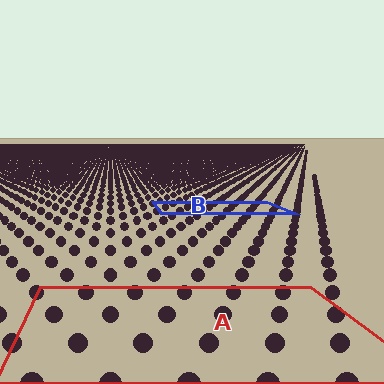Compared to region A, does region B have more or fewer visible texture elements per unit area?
Region B has more texture elements per unit area — they are packed more densely because it is farther away.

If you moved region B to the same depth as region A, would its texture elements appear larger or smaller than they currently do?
They would appear larger. At a closer depth, the same texture elements are projected at a bigger on-screen size.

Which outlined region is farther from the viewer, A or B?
Region B is farther from the viewer — the texture elements inside it appear smaller and more densely packed.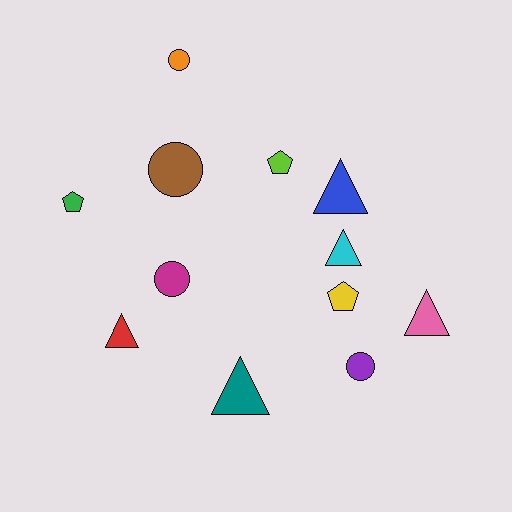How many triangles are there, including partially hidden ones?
There are 5 triangles.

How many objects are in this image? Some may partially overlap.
There are 12 objects.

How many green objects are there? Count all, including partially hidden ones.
There is 1 green object.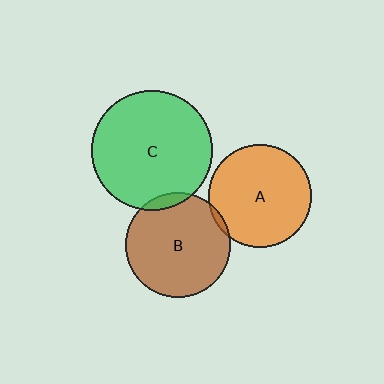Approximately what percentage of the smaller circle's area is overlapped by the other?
Approximately 5%.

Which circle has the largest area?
Circle C (green).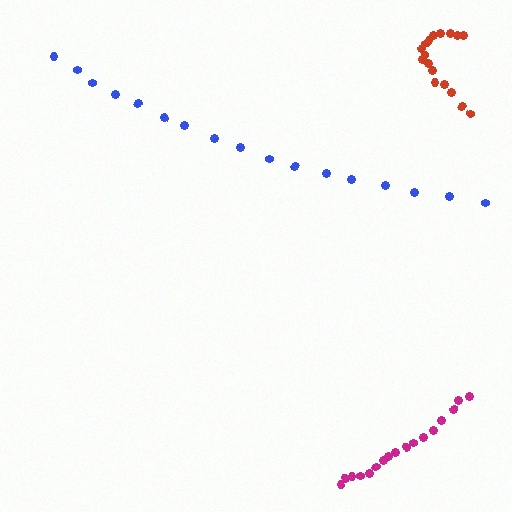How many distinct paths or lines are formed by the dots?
There are 3 distinct paths.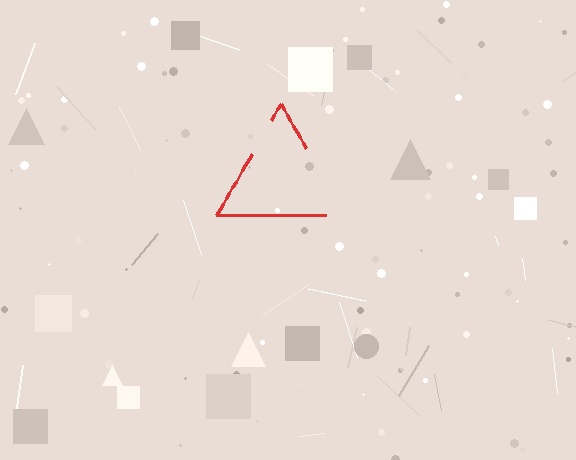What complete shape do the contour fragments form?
The contour fragments form a triangle.